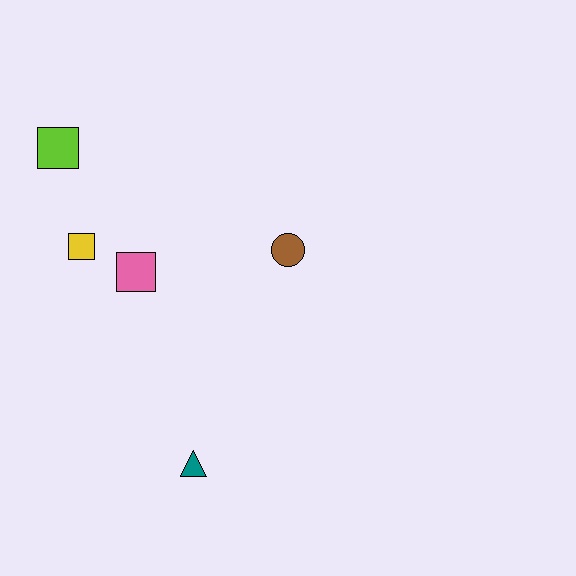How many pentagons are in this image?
There are no pentagons.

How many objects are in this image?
There are 5 objects.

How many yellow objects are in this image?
There is 1 yellow object.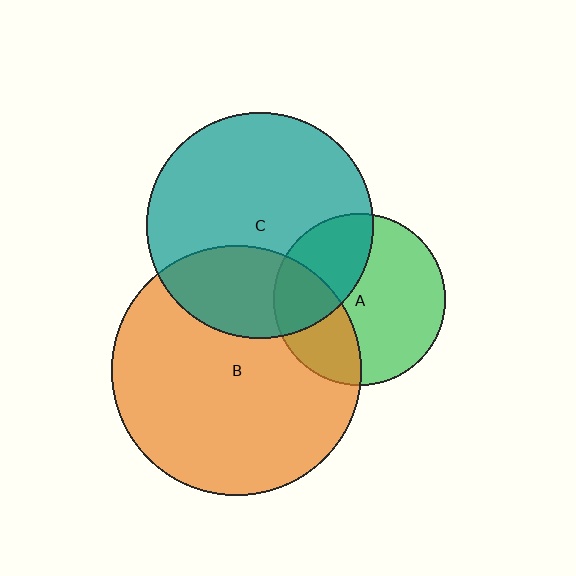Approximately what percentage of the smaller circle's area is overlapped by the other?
Approximately 30%.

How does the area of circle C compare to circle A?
Approximately 1.7 times.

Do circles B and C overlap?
Yes.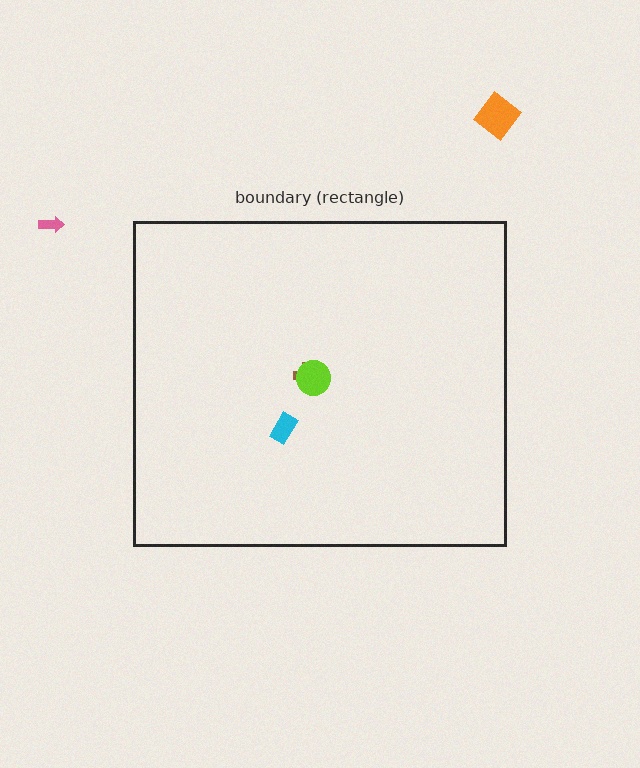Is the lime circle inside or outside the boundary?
Inside.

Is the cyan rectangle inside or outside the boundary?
Inside.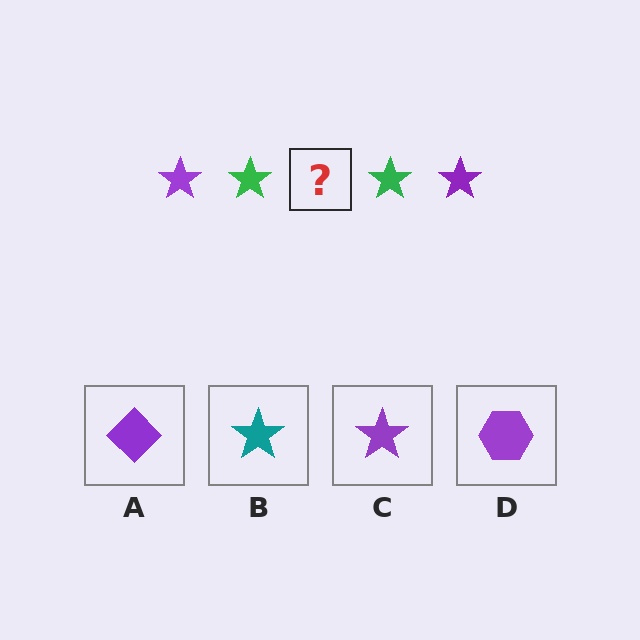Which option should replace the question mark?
Option C.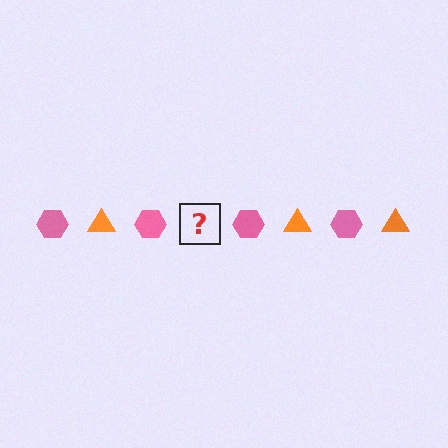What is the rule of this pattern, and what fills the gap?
The rule is that the pattern alternates between pink hexagon and orange triangle. The gap should be filled with an orange triangle.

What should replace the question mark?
The question mark should be replaced with an orange triangle.